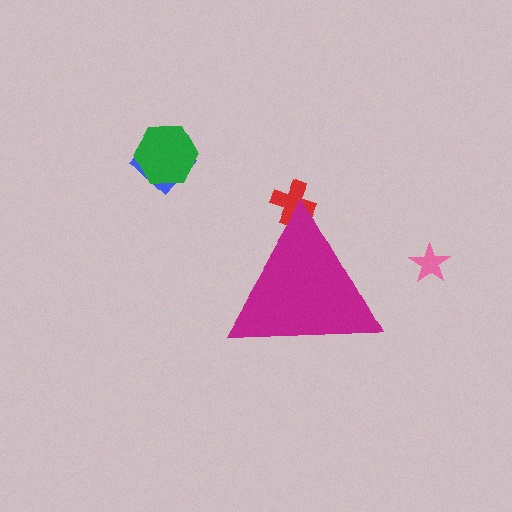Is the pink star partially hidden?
No, the pink star is fully visible.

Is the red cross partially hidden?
Yes, the red cross is partially hidden behind the magenta triangle.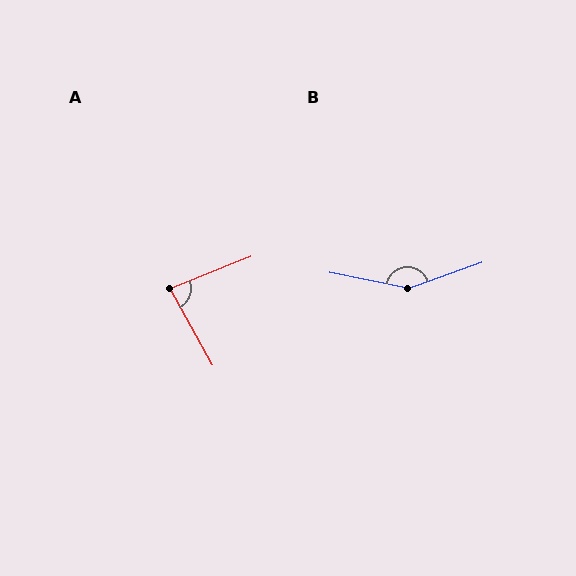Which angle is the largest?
B, at approximately 150 degrees.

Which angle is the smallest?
A, at approximately 83 degrees.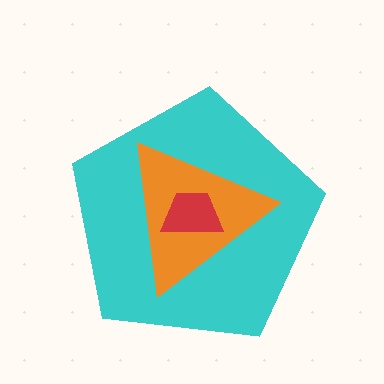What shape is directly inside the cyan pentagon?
The orange triangle.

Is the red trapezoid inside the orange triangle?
Yes.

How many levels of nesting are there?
3.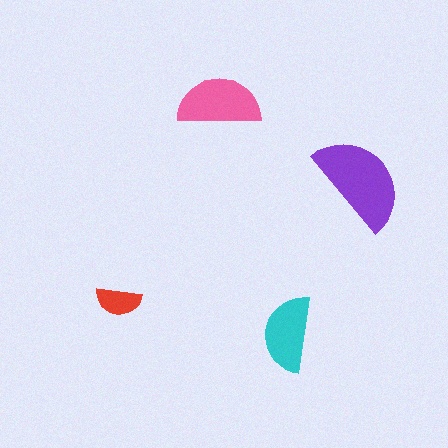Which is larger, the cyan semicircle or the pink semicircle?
The pink one.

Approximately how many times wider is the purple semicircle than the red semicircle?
About 2 times wider.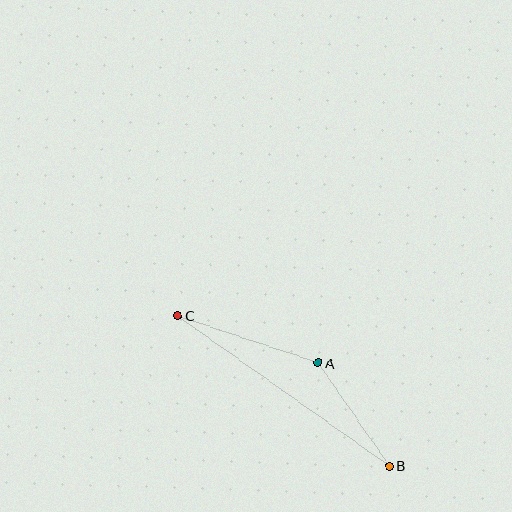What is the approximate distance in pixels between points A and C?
The distance between A and C is approximately 148 pixels.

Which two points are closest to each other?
Points A and B are closest to each other.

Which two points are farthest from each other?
Points B and C are farthest from each other.